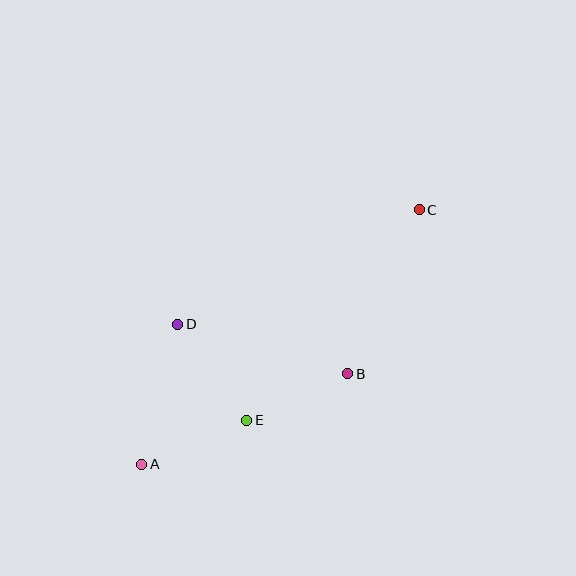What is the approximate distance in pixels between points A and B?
The distance between A and B is approximately 225 pixels.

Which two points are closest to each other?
Points B and E are closest to each other.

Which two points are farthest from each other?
Points A and C are farthest from each other.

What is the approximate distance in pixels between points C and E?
The distance between C and E is approximately 272 pixels.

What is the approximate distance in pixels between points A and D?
The distance between A and D is approximately 145 pixels.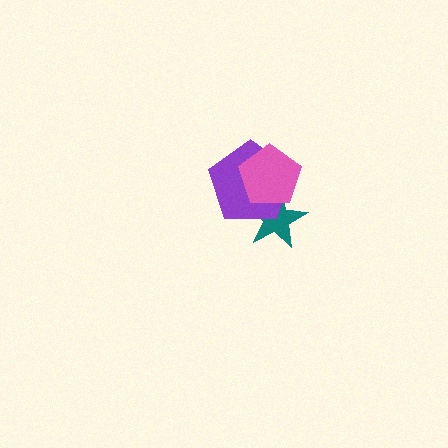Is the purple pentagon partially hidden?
Yes, it is partially covered by another shape.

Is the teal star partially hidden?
Yes, it is partially covered by another shape.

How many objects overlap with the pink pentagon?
2 objects overlap with the pink pentagon.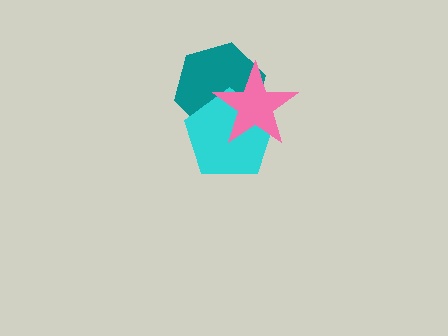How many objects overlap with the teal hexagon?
2 objects overlap with the teal hexagon.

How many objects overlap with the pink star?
2 objects overlap with the pink star.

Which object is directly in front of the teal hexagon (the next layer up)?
The cyan pentagon is directly in front of the teal hexagon.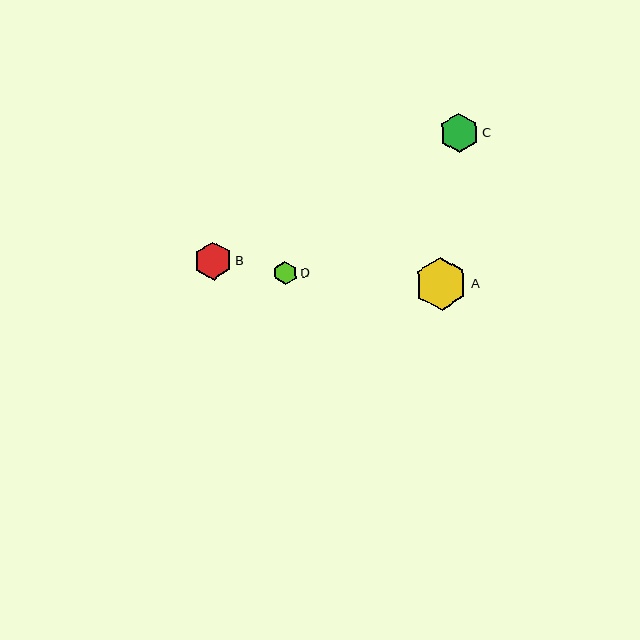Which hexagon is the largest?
Hexagon A is the largest with a size of approximately 53 pixels.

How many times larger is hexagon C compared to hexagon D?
Hexagon C is approximately 1.7 times the size of hexagon D.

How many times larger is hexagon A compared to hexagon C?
Hexagon A is approximately 1.3 times the size of hexagon C.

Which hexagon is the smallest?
Hexagon D is the smallest with a size of approximately 24 pixels.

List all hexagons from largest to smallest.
From largest to smallest: A, C, B, D.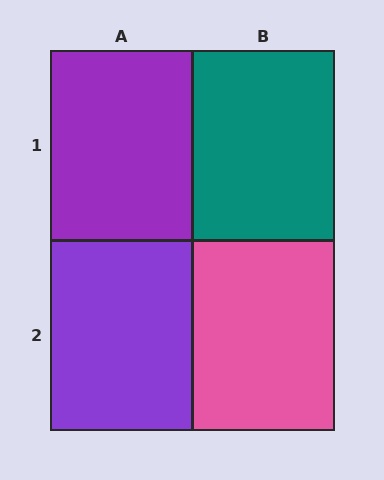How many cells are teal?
1 cell is teal.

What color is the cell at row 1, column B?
Teal.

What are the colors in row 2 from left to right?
Purple, pink.